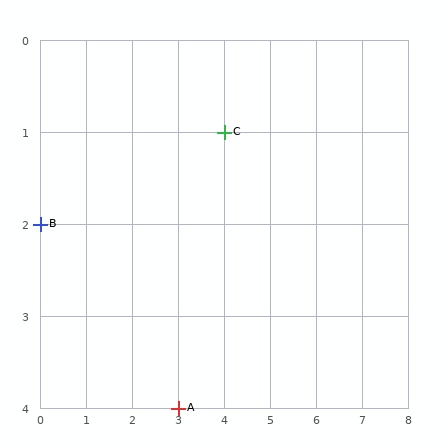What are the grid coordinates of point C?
Point C is at grid coordinates (4, 1).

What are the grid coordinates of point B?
Point B is at grid coordinates (0, 2).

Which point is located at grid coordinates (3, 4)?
Point A is at (3, 4).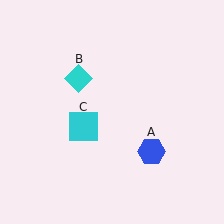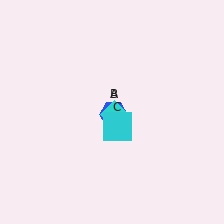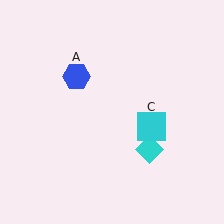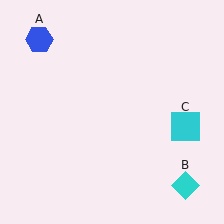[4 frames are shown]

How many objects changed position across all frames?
3 objects changed position: blue hexagon (object A), cyan diamond (object B), cyan square (object C).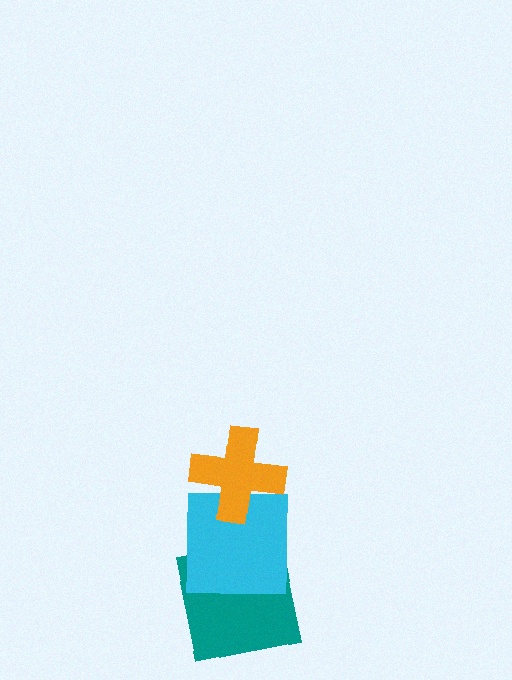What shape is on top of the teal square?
The cyan square is on top of the teal square.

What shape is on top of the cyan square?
The orange cross is on top of the cyan square.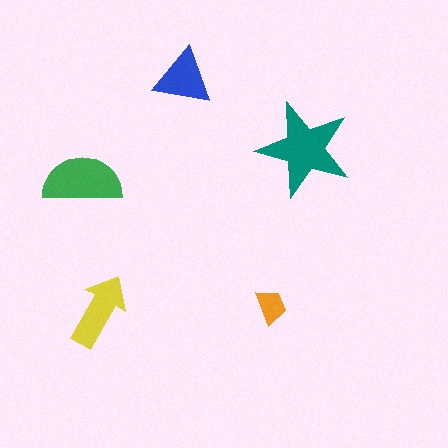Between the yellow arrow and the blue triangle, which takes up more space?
The yellow arrow.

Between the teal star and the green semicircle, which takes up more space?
The teal star.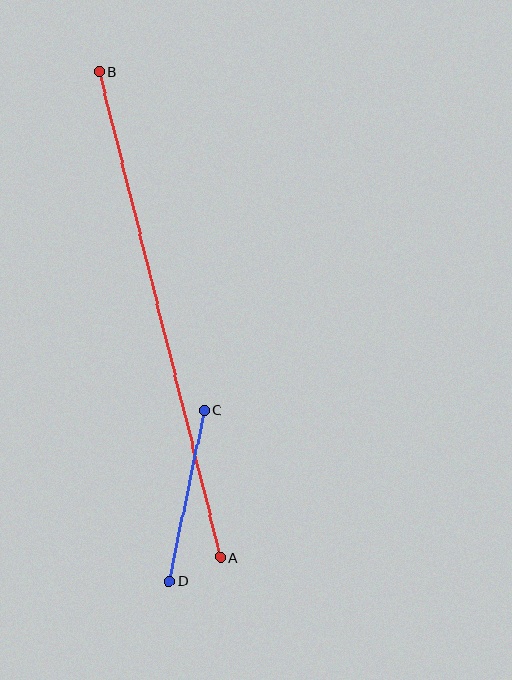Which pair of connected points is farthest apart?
Points A and B are farthest apart.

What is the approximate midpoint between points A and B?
The midpoint is at approximately (160, 314) pixels.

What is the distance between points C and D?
The distance is approximately 174 pixels.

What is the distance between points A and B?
The distance is approximately 501 pixels.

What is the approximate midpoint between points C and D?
The midpoint is at approximately (187, 496) pixels.